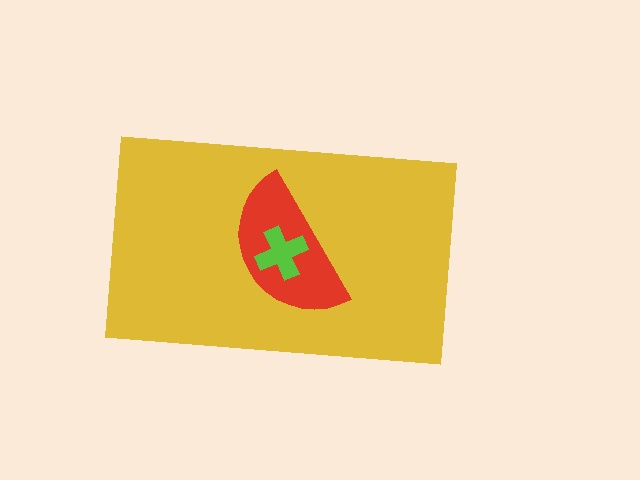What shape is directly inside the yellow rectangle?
The red semicircle.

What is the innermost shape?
The lime cross.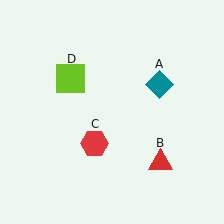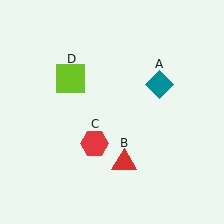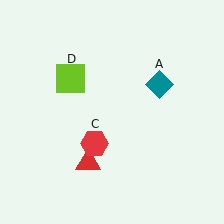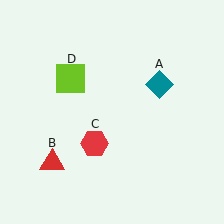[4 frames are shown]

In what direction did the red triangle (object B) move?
The red triangle (object B) moved left.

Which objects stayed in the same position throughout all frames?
Teal diamond (object A) and red hexagon (object C) and lime square (object D) remained stationary.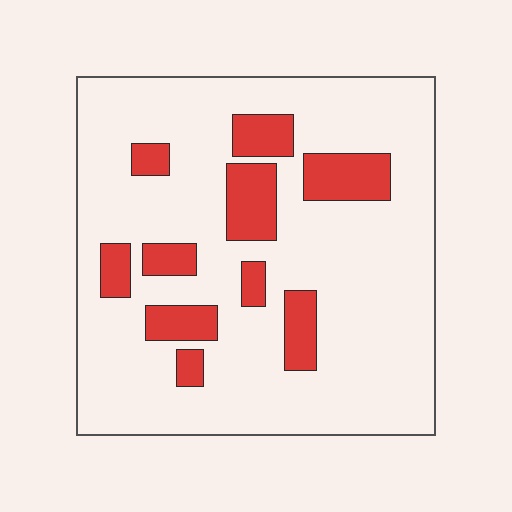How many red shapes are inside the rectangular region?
10.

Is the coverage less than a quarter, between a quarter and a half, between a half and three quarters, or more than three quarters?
Less than a quarter.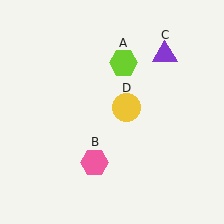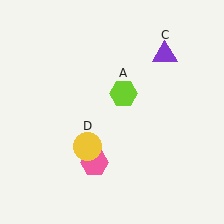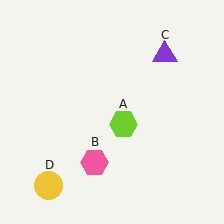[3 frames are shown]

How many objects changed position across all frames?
2 objects changed position: lime hexagon (object A), yellow circle (object D).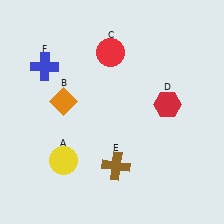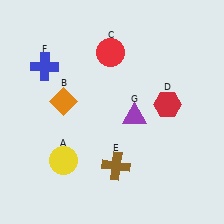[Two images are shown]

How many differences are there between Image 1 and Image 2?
There is 1 difference between the two images.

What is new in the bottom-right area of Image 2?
A purple triangle (G) was added in the bottom-right area of Image 2.